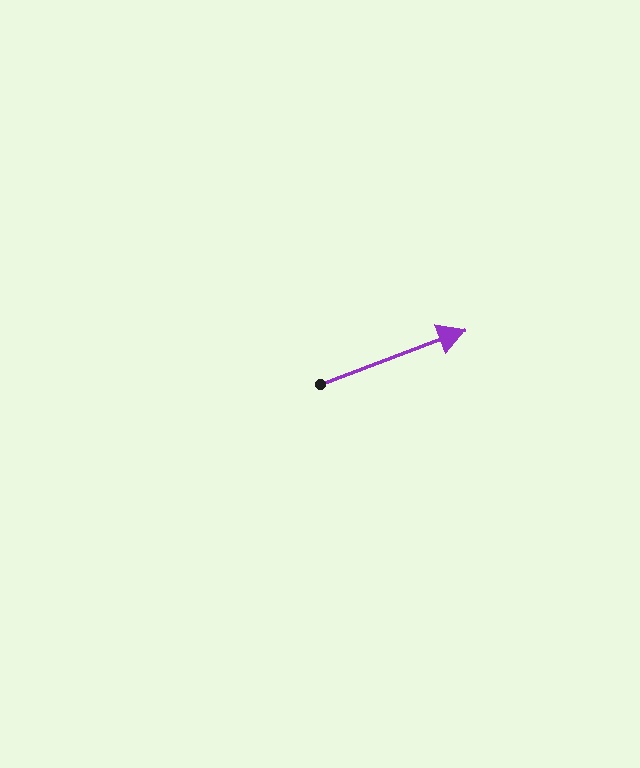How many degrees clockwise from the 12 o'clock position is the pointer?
Approximately 69 degrees.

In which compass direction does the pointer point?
East.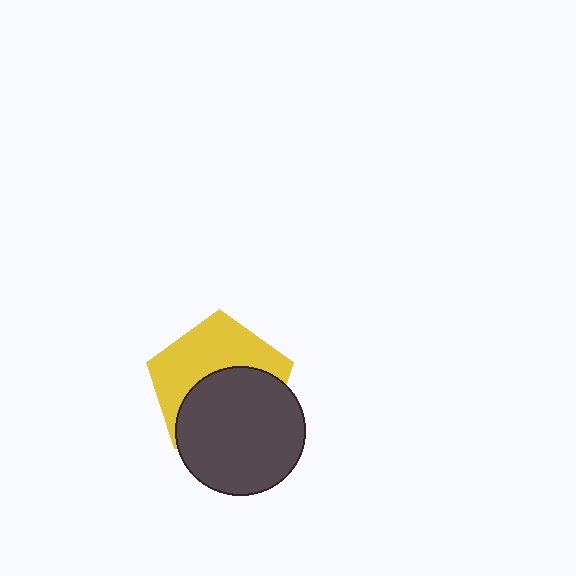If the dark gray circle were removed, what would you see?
You would see the complete yellow pentagon.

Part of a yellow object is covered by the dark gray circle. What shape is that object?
It is a pentagon.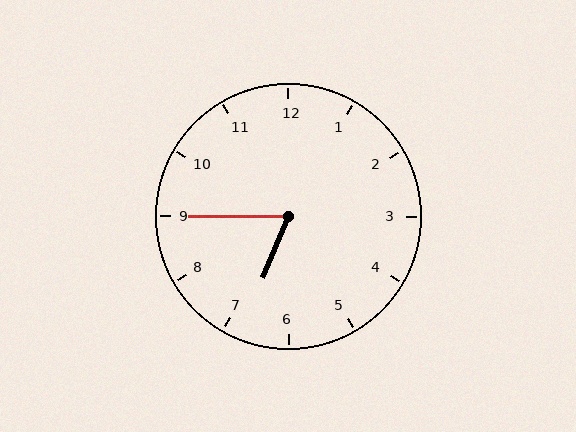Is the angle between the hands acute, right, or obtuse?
It is acute.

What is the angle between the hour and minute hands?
Approximately 68 degrees.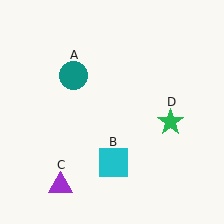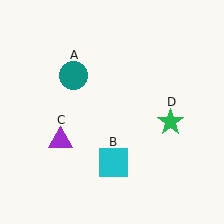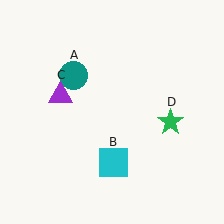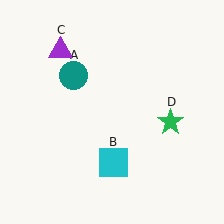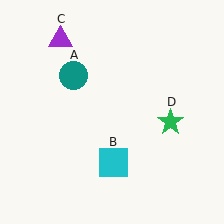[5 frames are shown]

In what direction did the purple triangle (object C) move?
The purple triangle (object C) moved up.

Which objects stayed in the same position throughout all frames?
Teal circle (object A) and cyan square (object B) and green star (object D) remained stationary.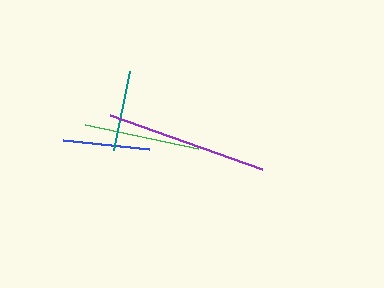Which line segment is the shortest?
The teal line is the shortest at approximately 80 pixels.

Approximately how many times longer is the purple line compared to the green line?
The purple line is approximately 1.4 times the length of the green line.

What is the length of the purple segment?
The purple segment is approximately 161 pixels long.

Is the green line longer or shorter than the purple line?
The purple line is longer than the green line.